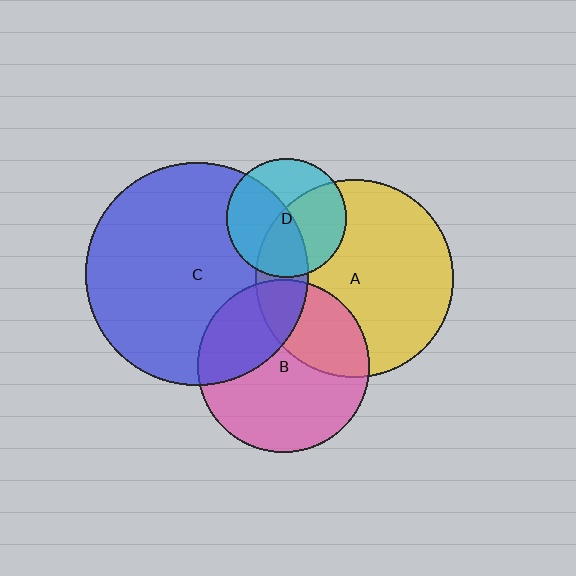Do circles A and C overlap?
Yes.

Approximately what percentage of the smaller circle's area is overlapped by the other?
Approximately 15%.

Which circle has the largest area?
Circle C (blue).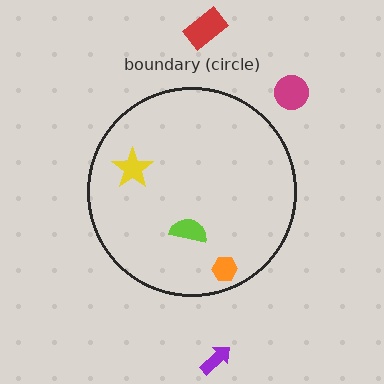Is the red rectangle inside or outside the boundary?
Outside.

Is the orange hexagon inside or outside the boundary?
Inside.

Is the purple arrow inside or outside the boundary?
Outside.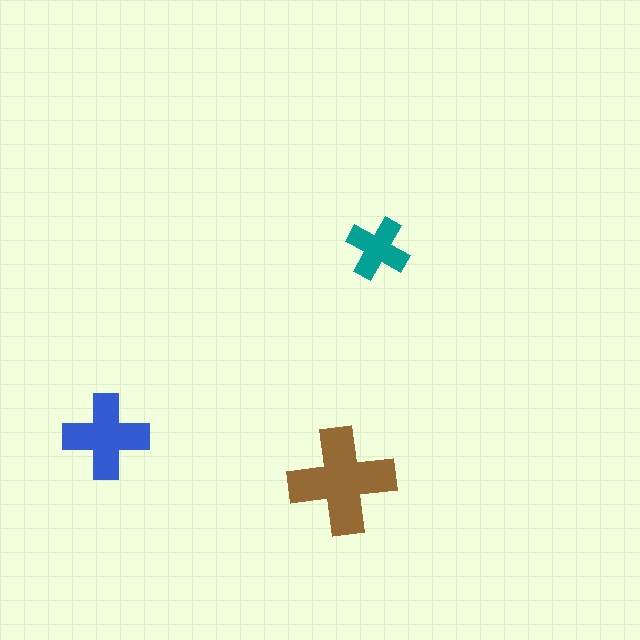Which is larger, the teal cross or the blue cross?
The blue one.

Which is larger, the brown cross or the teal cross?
The brown one.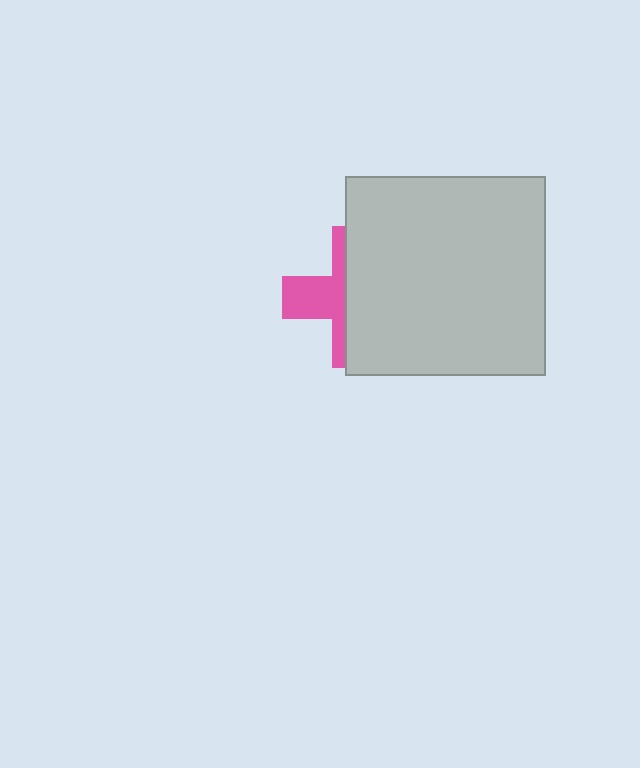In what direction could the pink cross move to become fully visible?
The pink cross could move left. That would shift it out from behind the light gray square entirely.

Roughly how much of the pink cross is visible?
A small part of it is visible (roughly 40%).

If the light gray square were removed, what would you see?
You would see the complete pink cross.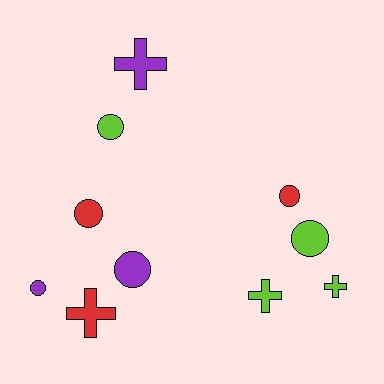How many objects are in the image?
There are 10 objects.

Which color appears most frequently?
Lime, with 4 objects.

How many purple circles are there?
There are 2 purple circles.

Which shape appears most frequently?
Circle, with 6 objects.